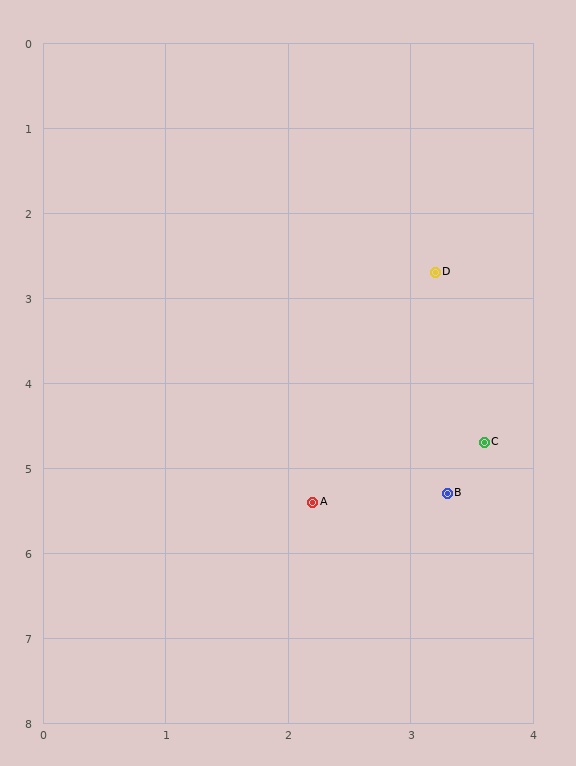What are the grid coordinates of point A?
Point A is at approximately (2.2, 5.4).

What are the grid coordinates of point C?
Point C is at approximately (3.6, 4.7).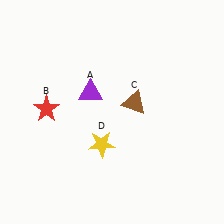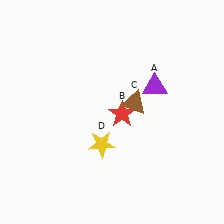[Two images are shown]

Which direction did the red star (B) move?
The red star (B) moved right.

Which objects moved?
The objects that moved are: the purple triangle (A), the red star (B).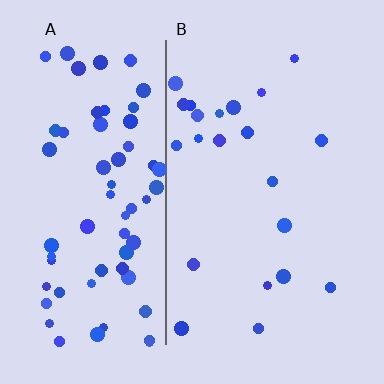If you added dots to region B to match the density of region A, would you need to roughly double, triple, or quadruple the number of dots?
Approximately triple.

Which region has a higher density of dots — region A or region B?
A (the left).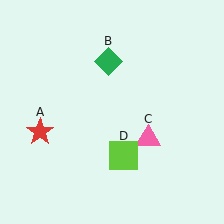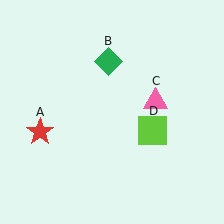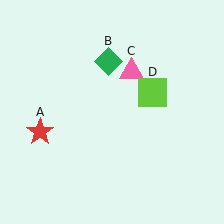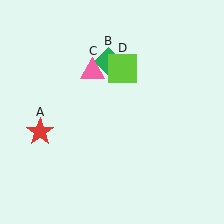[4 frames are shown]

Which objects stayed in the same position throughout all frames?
Red star (object A) and green diamond (object B) remained stationary.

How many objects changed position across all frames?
2 objects changed position: pink triangle (object C), lime square (object D).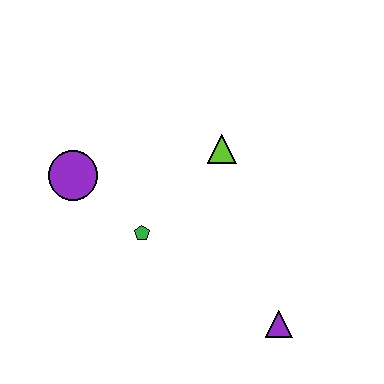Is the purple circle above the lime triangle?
No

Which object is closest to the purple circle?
The green pentagon is closest to the purple circle.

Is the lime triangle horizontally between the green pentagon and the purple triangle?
Yes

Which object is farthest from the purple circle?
The purple triangle is farthest from the purple circle.